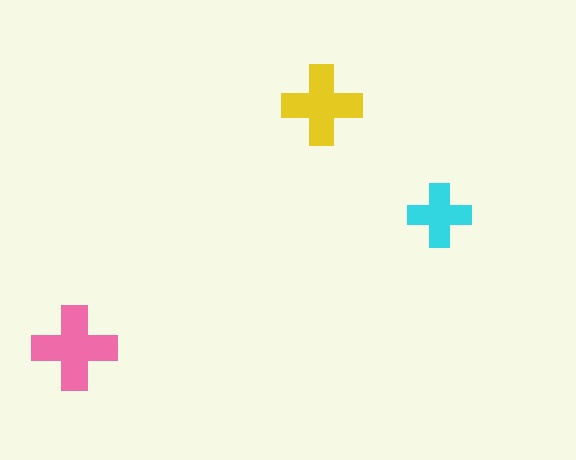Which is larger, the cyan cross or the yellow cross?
The yellow one.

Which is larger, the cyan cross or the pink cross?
The pink one.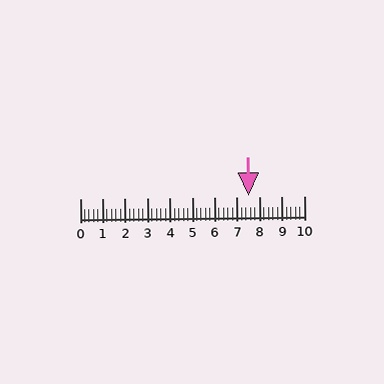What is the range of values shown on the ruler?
The ruler shows values from 0 to 10.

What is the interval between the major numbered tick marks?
The major tick marks are spaced 1 units apart.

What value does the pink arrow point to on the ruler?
The pink arrow points to approximately 7.5.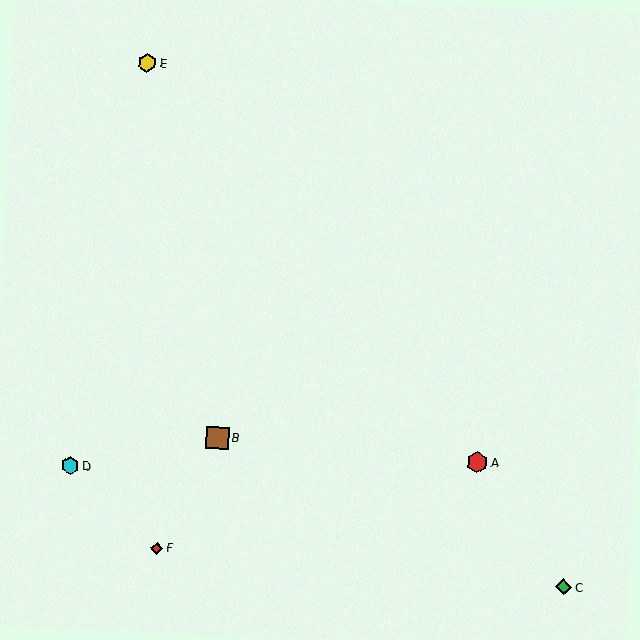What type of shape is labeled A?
Shape A is a red hexagon.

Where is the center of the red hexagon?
The center of the red hexagon is at (477, 462).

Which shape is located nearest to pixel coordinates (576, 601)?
The green diamond (labeled C) at (564, 587) is nearest to that location.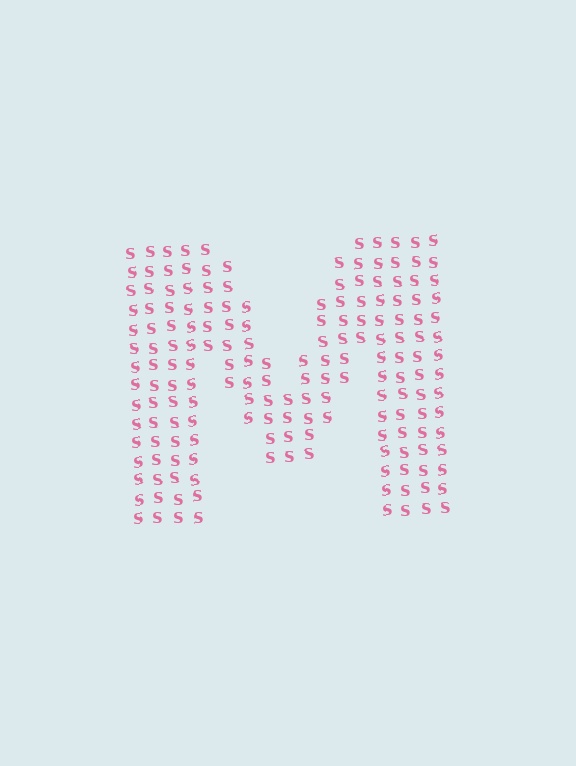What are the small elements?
The small elements are letter S's.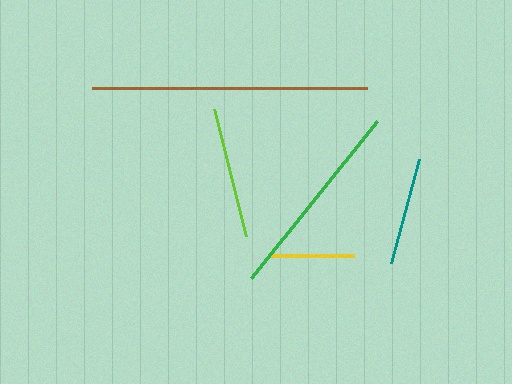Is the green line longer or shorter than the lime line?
The green line is longer than the lime line.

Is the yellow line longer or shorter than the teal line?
The teal line is longer than the yellow line.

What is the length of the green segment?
The green segment is approximately 201 pixels long.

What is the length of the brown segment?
The brown segment is approximately 275 pixels long.